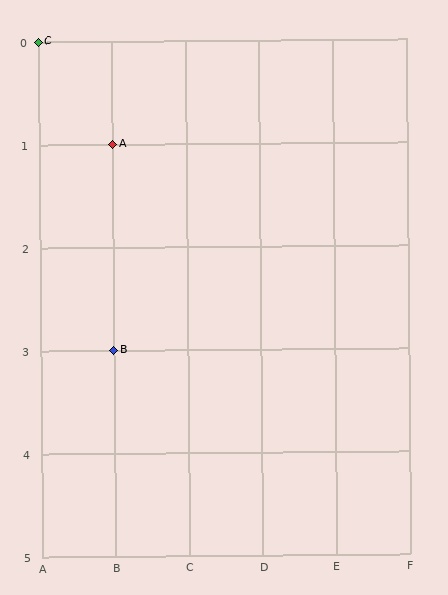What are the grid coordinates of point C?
Point C is at grid coordinates (A, 0).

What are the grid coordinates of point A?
Point A is at grid coordinates (B, 1).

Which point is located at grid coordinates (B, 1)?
Point A is at (B, 1).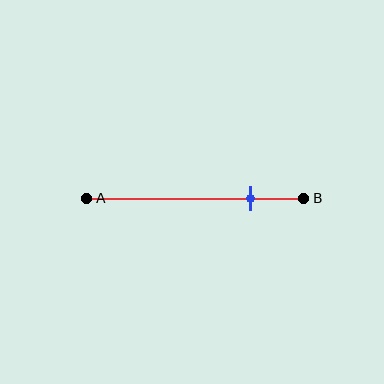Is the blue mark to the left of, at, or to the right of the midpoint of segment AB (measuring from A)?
The blue mark is to the right of the midpoint of segment AB.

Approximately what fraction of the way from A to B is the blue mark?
The blue mark is approximately 75% of the way from A to B.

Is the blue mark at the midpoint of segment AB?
No, the mark is at about 75% from A, not at the 50% midpoint.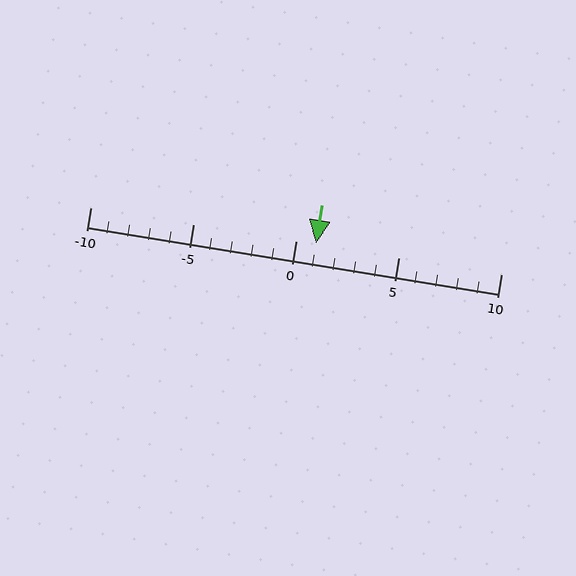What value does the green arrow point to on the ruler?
The green arrow points to approximately 1.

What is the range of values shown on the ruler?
The ruler shows values from -10 to 10.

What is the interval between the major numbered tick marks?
The major tick marks are spaced 5 units apart.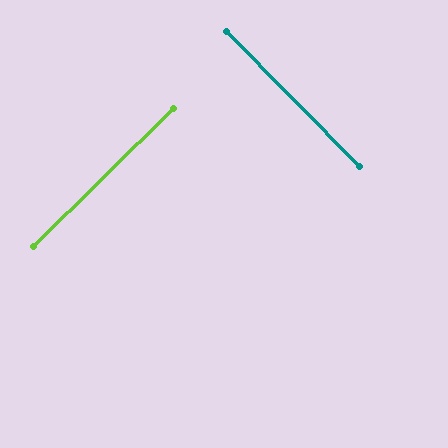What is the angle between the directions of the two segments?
Approximately 90 degrees.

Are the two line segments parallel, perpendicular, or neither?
Perpendicular — they meet at approximately 90°.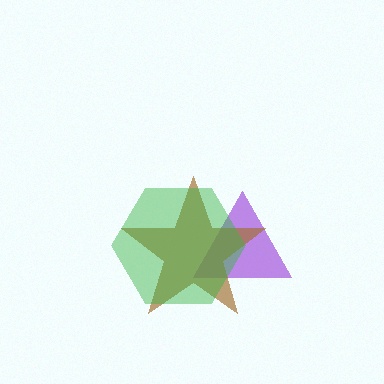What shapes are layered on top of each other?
The layered shapes are: a purple triangle, a brown star, a green hexagon.